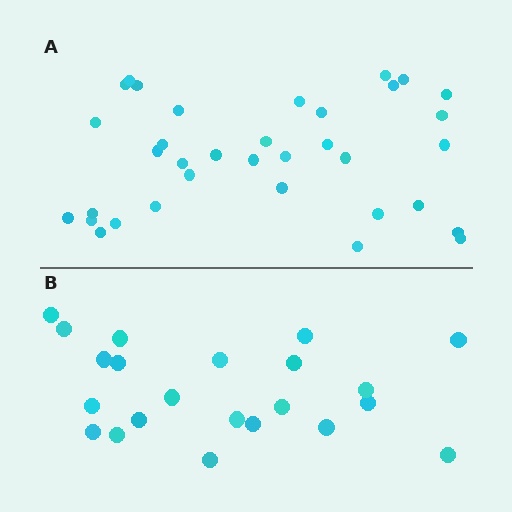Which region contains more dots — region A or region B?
Region A (the top region) has more dots.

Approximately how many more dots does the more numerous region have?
Region A has approximately 15 more dots than region B.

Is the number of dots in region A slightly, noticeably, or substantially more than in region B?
Region A has substantially more. The ratio is roughly 1.6 to 1.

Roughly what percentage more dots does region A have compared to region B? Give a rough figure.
About 60% more.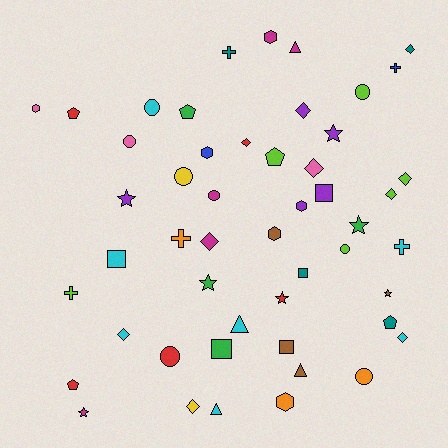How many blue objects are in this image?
There are 2 blue objects.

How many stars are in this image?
There are 7 stars.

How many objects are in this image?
There are 50 objects.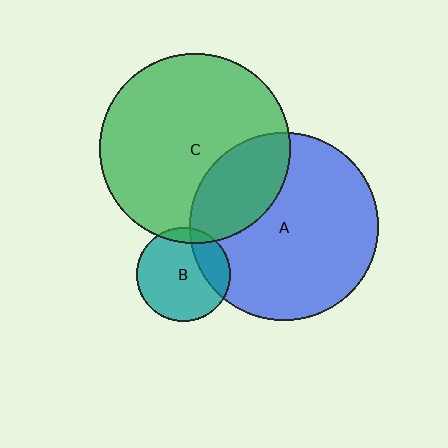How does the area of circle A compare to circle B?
Approximately 4.0 times.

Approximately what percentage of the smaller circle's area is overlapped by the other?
Approximately 25%.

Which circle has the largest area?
Circle C (green).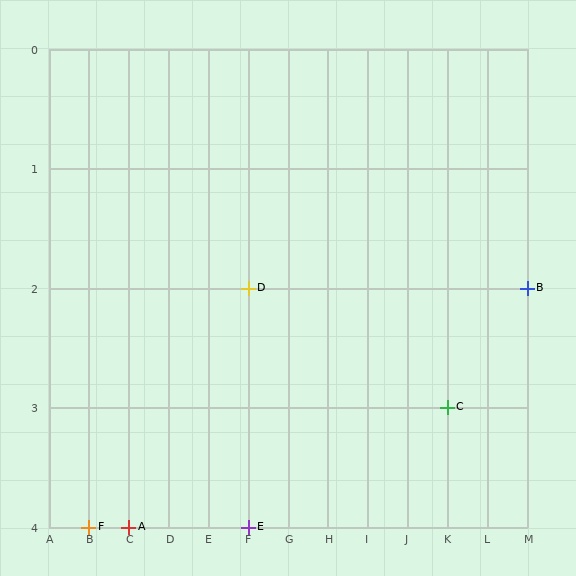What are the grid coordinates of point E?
Point E is at grid coordinates (F, 4).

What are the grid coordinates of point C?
Point C is at grid coordinates (K, 3).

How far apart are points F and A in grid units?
Points F and A are 1 column apart.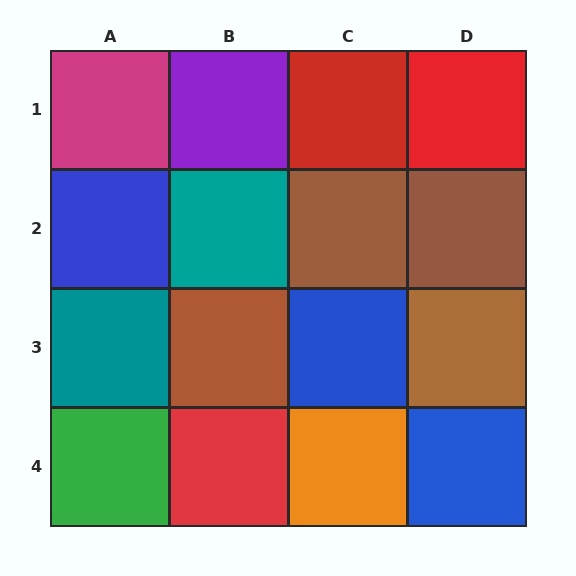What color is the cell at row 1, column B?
Purple.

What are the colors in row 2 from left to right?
Blue, teal, brown, brown.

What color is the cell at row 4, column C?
Orange.